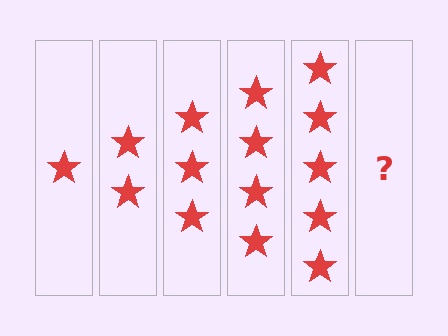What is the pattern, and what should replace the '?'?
The pattern is that each step adds one more star. The '?' should be 6 stars.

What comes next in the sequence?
The next element should be 6 stars.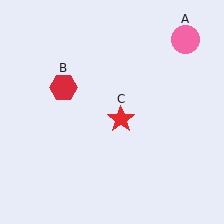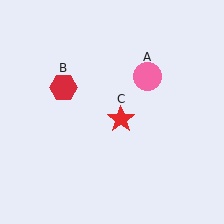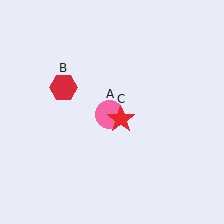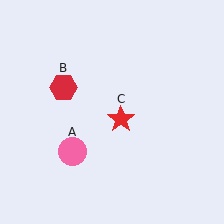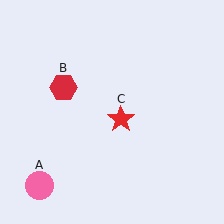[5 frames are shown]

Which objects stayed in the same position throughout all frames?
Red hexagon (object B) and red star (object C) remained stationary.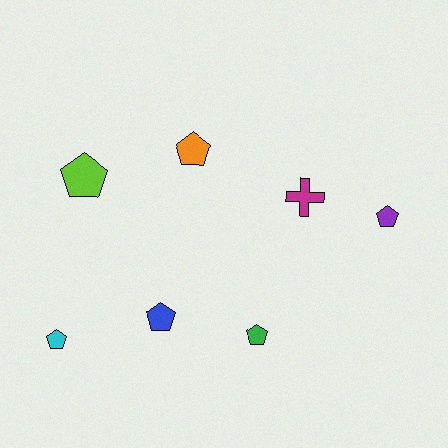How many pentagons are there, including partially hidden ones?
There are 6 pentagons.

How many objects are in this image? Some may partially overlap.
There are 7 objects.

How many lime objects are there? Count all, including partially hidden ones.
There is 1 lime object.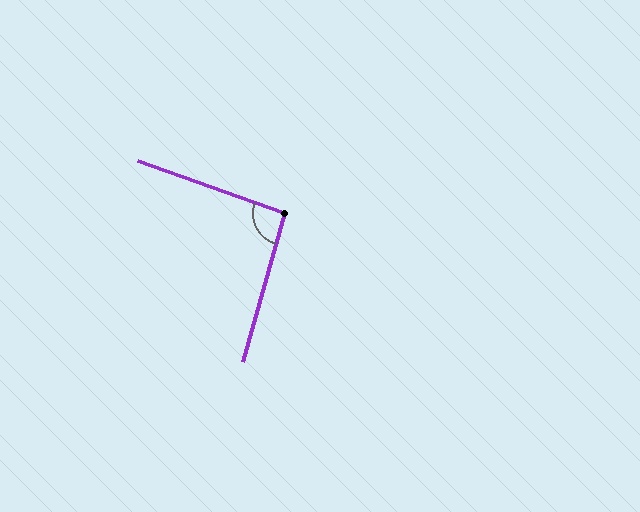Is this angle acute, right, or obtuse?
It is approximately a right angle.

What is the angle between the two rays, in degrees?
Approximately 94 degrees.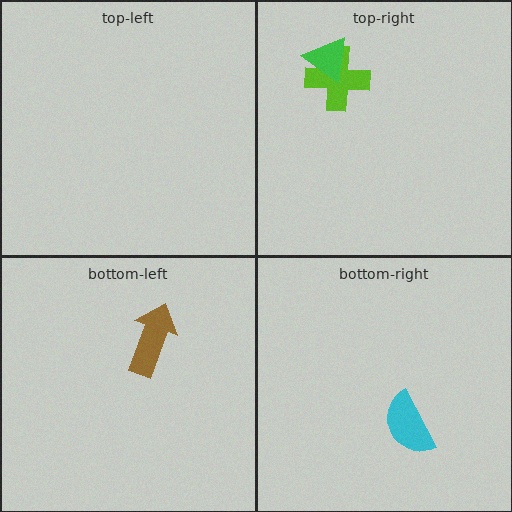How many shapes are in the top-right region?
2.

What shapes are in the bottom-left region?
The brown arrow.